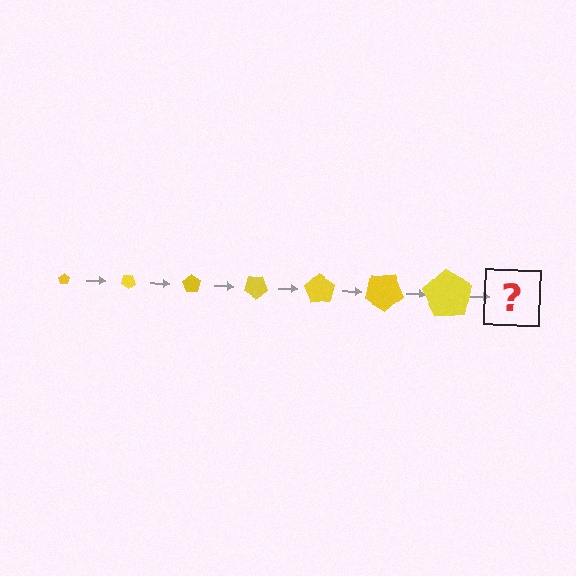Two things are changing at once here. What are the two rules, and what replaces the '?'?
The two rules are that the pentagon grows larger each step and it rotates 35 degrees each step. The '?' should be a pentagon, larger than the previous one and rotated 245 degrees from the start.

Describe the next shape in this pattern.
It should be a pentagon, larger than the previous one and rotated 245 degrees from the start.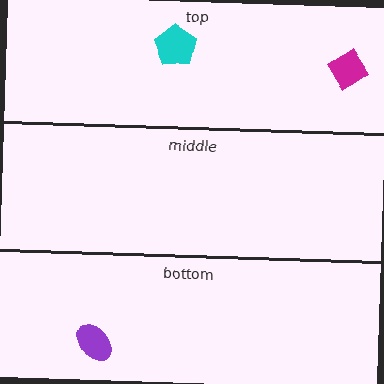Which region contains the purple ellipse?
The bottom region.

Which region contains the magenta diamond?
The top region.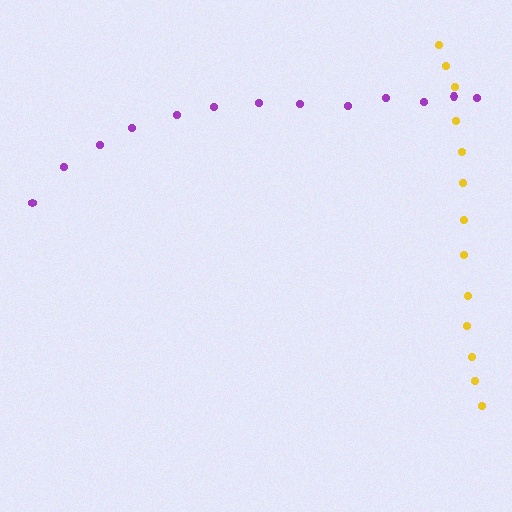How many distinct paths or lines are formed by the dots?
There are 2 distinct paths.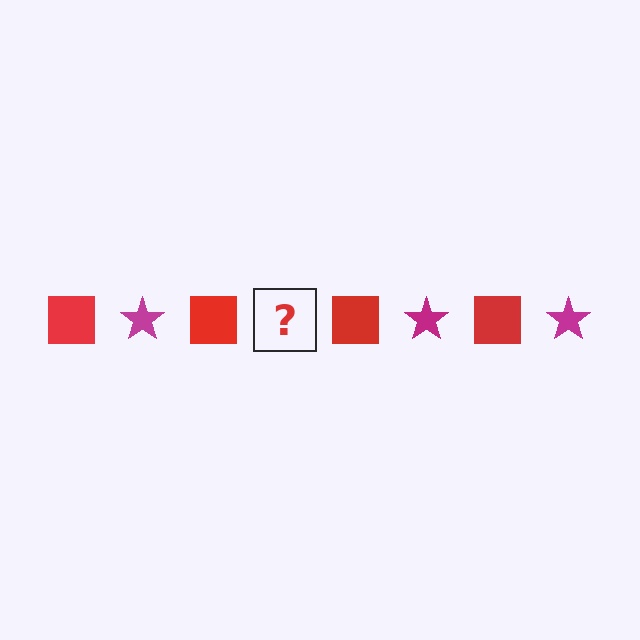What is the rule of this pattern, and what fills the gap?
The rule is that the pattern alternates between red square and magenta star. The gap should be filled with a magenta star.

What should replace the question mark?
The question mark should be replaced with a magenta star.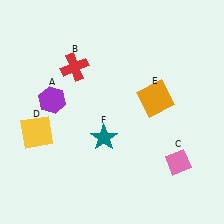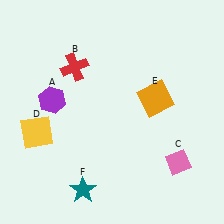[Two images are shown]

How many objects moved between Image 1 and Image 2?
1 object moved between the two images.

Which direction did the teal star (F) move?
The teal star (F) moved down.